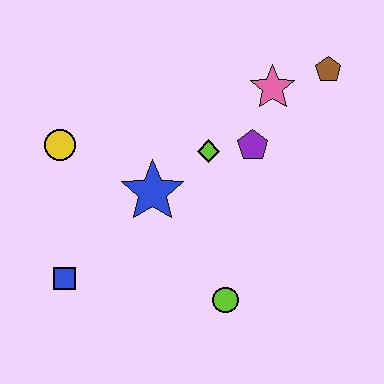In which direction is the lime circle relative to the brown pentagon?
The lime circle is below the brown pentagon.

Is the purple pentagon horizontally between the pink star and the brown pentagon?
No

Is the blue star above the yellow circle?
No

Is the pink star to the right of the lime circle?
Yes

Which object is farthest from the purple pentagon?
The blue square is farthest from the purple pentagon.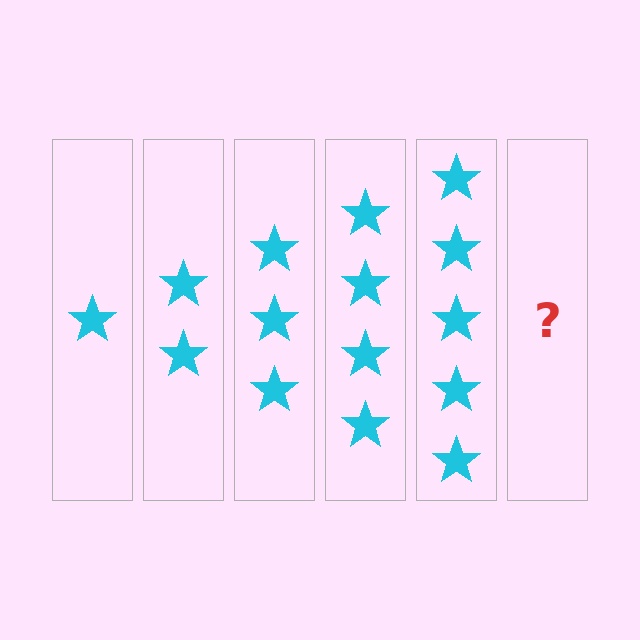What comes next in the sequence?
The next element should be 6 stars.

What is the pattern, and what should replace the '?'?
The pattern is that each step adds one more star. The '?' should be 6 stars.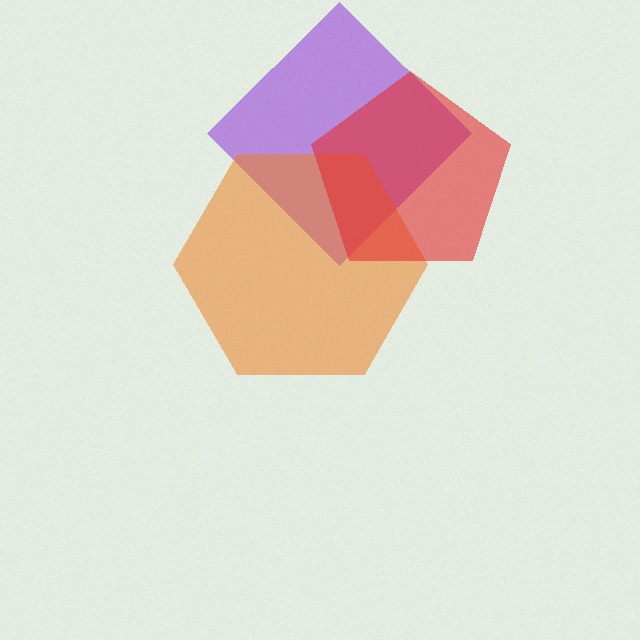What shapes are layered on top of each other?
The layered shapes are: a purple diamond, an orange hexagon, a red pentagon.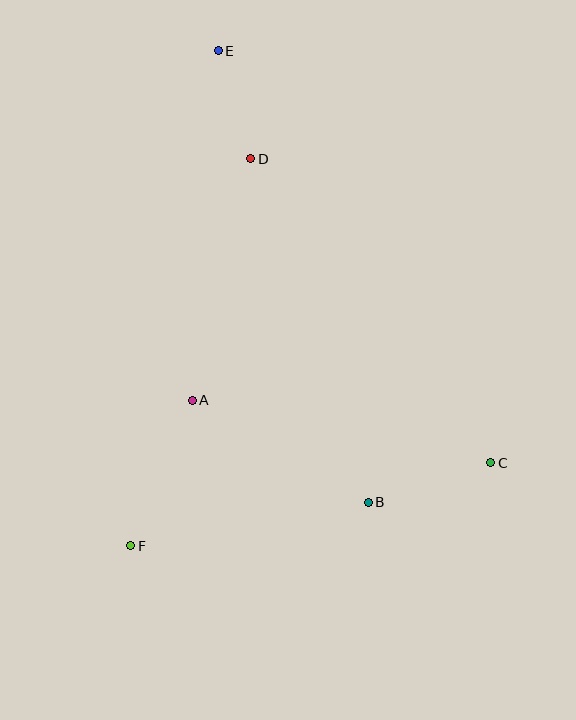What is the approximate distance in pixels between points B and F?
The distance between B and F is approximately 241 pixels.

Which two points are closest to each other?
Points D and E are closest to each other.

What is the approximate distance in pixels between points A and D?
The distance between A and D is approximately 249 pixels.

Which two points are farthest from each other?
Points E and F are farthest from each other.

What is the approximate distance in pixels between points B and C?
The distance between B and C is approximately 129 pixels.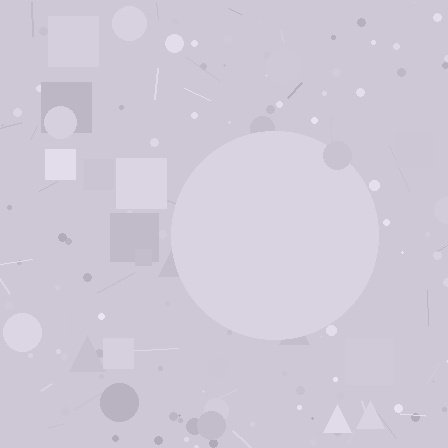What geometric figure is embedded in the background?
A circle is embedded in the background.